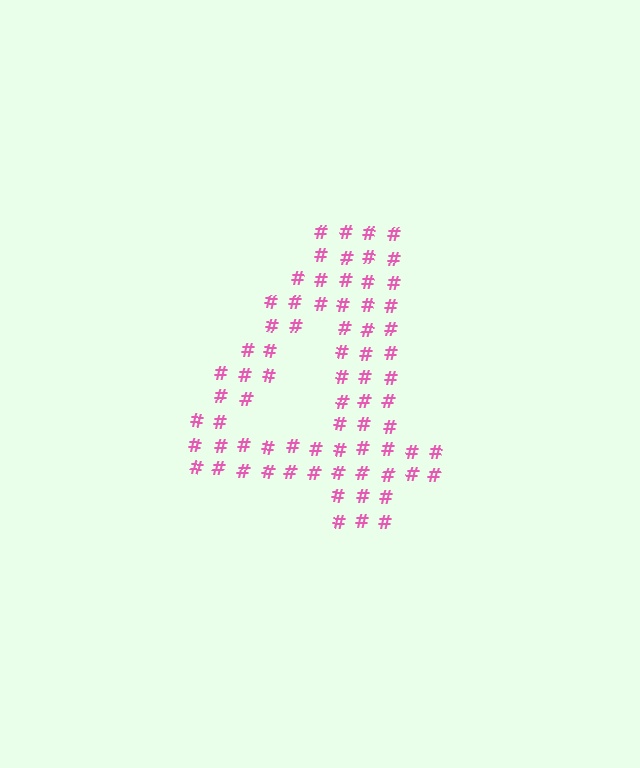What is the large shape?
The large shape is the digit 4.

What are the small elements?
The small elements are hash symbols.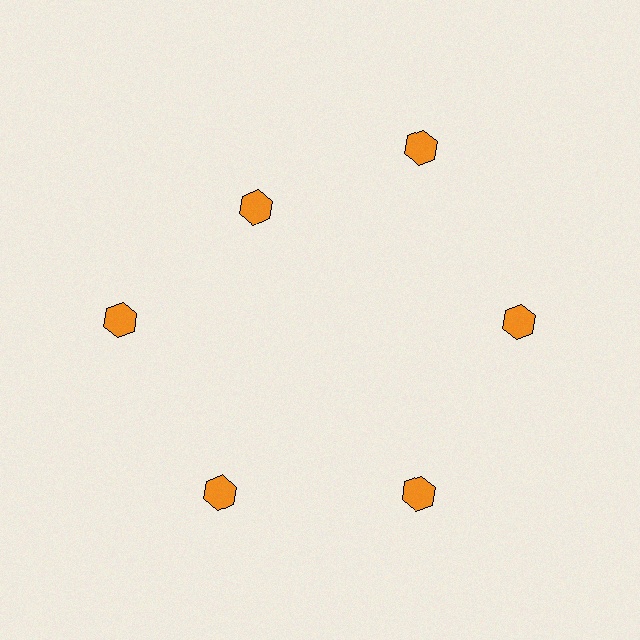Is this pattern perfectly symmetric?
No. The 6 orange hexagons are arranged in a ring, but one element near the 11 o'clock position is pulled inward toward the center, breaking the 6-fold rotational symmetry.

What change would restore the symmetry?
The symmetry would be restored by moving it outward, back onto the ring so that all 6 hexagons sit at equal angles and equal distance from the center.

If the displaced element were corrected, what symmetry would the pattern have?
It would have 6-fold rotational symmetry — the pattern would map onto itself every 60 degrees.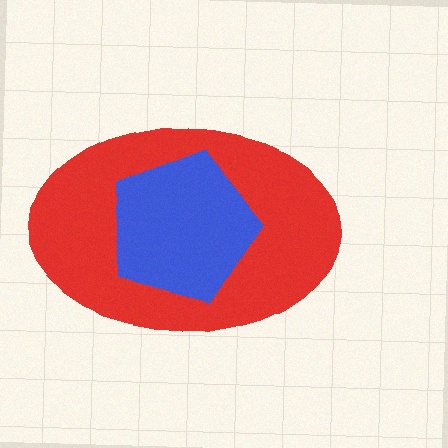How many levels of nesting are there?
2.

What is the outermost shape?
The red ellipse.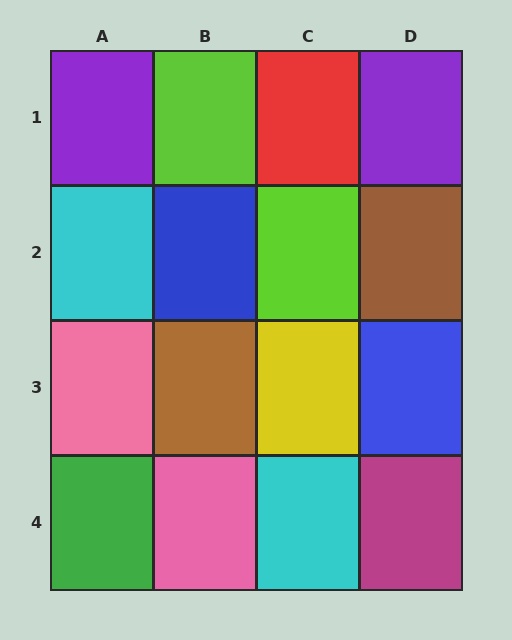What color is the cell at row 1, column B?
Lime.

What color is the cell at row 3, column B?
Brown.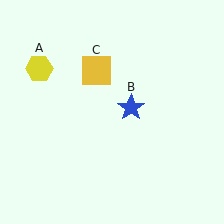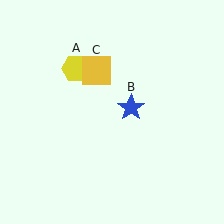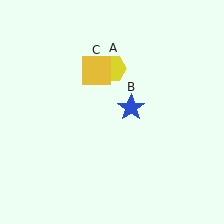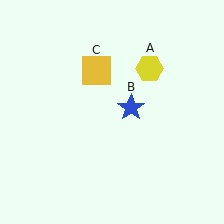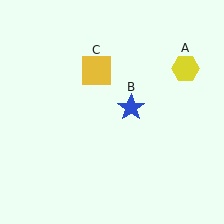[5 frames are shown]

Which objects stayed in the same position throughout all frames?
Blue star (object B) and yellow square (object C) remained stationary.